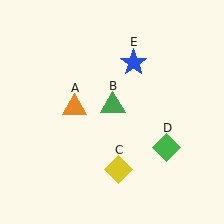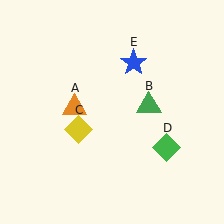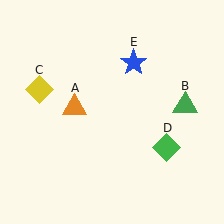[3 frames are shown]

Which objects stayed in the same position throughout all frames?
Orange triangle (object A) and green diamond (object D) and blue star (object E) remained stationary.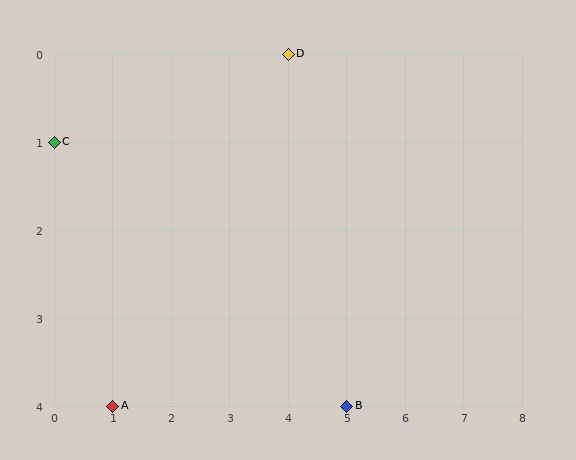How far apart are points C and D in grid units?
Points C and D are 4 columns and 1 row apart (about 4.1 grid units diagonally).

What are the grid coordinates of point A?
Point A is at grid coordinates (1, 4).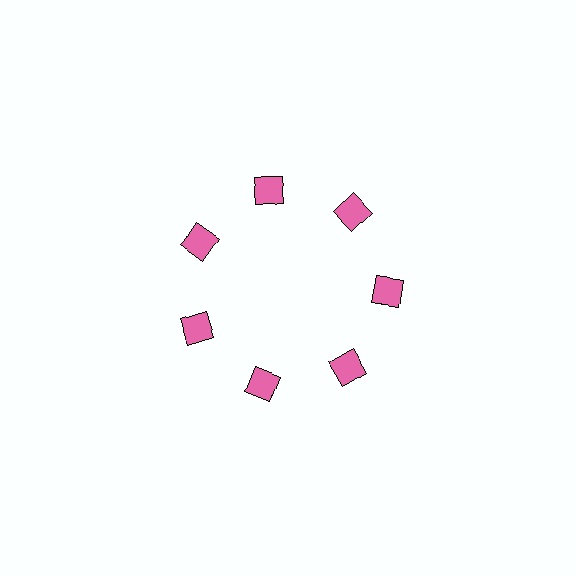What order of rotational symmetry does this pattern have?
This pattern has 7-fold rotational symmetry.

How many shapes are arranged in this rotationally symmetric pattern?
There are 7 shapes, arranged in 7 groups of 1.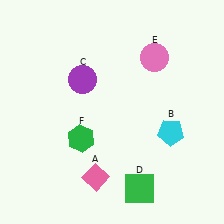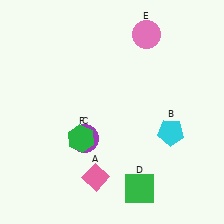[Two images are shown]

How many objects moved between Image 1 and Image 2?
2 objects moved between the two images.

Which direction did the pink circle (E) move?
The pink circle (E) moved up.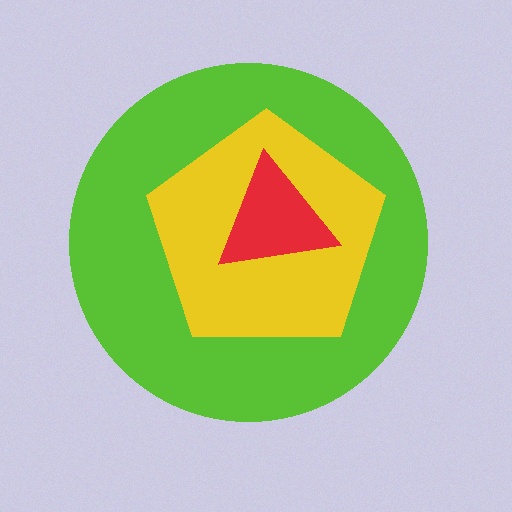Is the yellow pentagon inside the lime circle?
Yes.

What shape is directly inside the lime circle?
The yellow pentagon.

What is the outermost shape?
The lime circle.